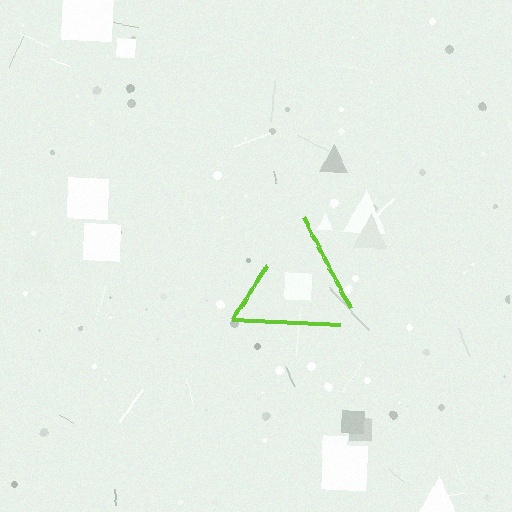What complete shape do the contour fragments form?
The contour fragments form a triangle.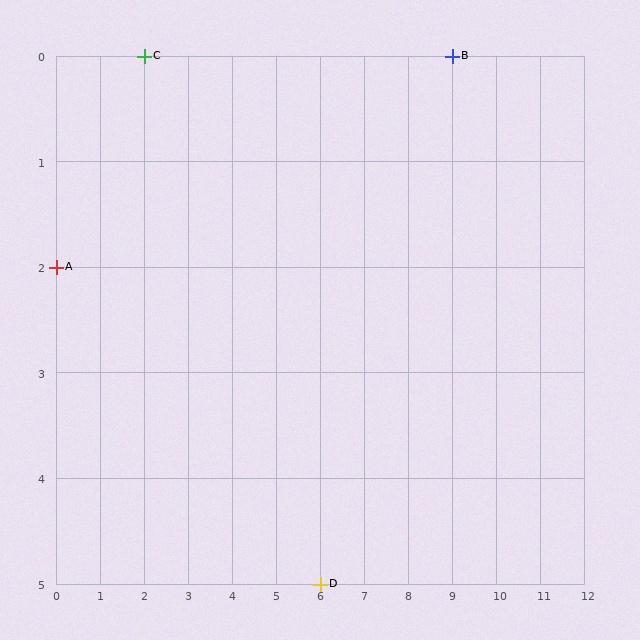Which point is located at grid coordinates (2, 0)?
Point C is at (2, 0).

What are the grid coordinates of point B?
Point B is at grid coordinates (9, 0).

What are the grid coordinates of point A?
Point A is at grid coordinates (0, 2).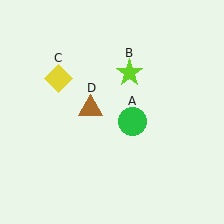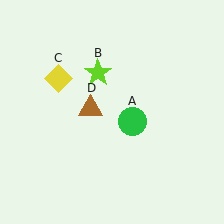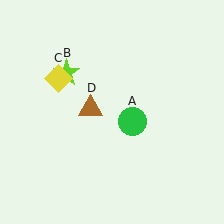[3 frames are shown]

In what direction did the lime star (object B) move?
The lime star (object B) moved left.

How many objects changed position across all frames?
1 object changed position: lime star (object B).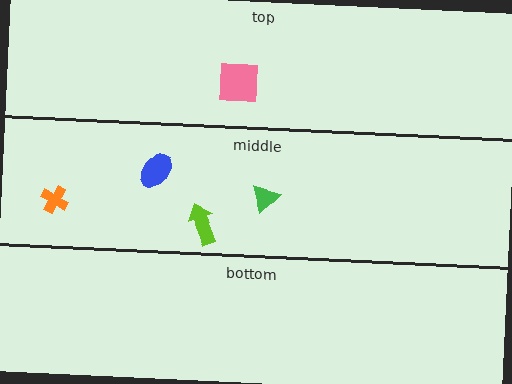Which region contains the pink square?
The top region.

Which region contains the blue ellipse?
The middle region.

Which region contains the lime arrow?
The middle region.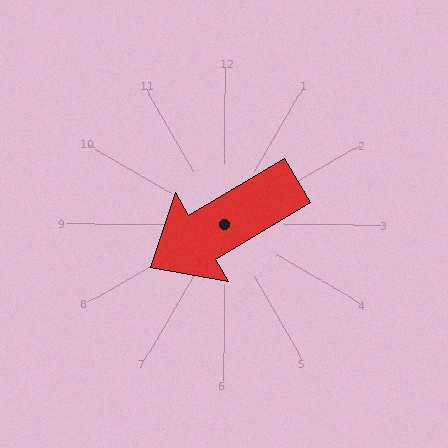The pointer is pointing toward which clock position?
Roughly 8 o'clock.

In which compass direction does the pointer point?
Southwest.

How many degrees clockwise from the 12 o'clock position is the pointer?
Approximately 239 degrees.